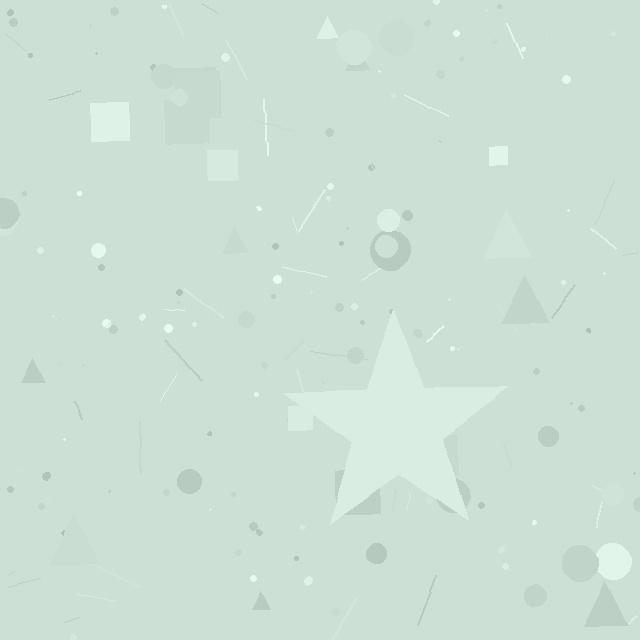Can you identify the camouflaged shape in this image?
The camouflaged shape is a star.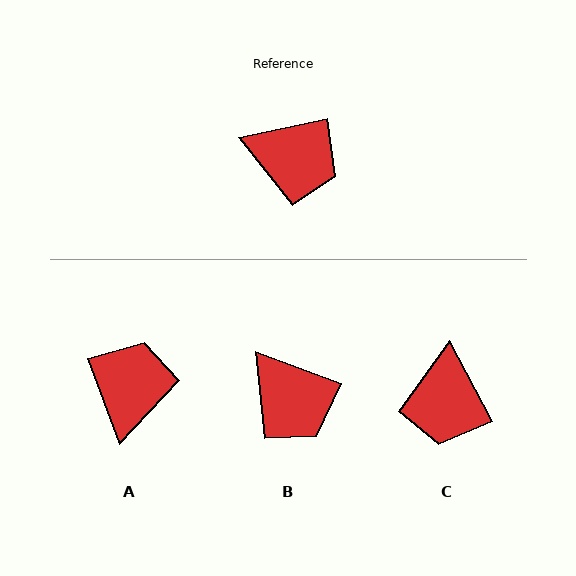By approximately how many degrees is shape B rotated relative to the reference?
Approximately 32 degrees clockwise.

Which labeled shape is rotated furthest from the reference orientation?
A, about 98 degrees away.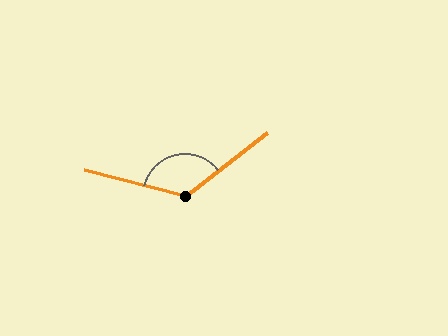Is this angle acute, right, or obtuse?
It is obtuse.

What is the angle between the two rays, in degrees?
Approximately 127 degrees.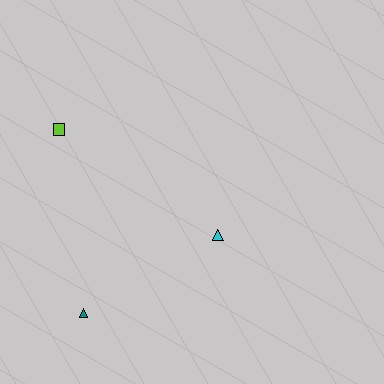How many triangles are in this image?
There are 2 triangles.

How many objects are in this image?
There are 3 objects.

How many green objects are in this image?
There are no green objects.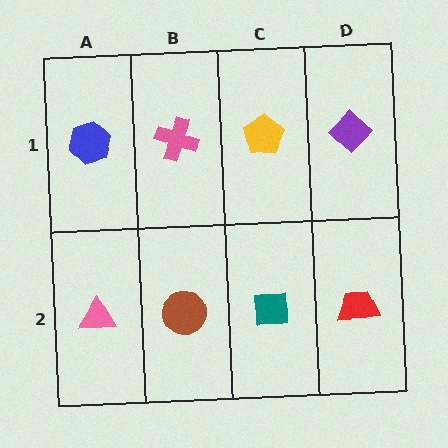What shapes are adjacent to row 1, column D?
A red trapezoid (row 2, column D), a yellow pentagon (row 1, column C).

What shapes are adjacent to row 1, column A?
A pink triangle (row 2, column A), a pink cross (row 1, column B).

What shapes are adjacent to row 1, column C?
A teal square (row 2, column C), a pink cross (row 1, column B), a purple diamond (row 1, column D).